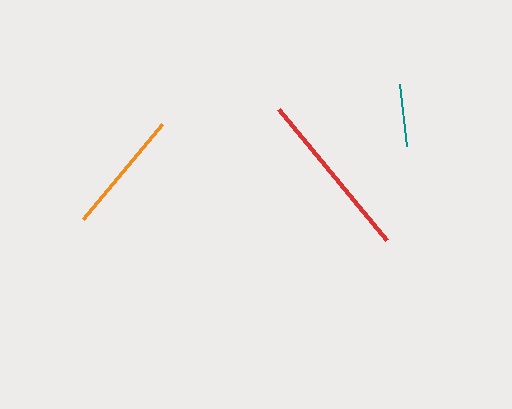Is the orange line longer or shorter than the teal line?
The orange line is longer than the teal line.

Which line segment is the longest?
The red line is the longest at approximately 169 pixels.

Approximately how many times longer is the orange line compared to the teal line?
The orange line is approximately 2.0 times the length of the teal line.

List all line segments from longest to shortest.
From longest to shortest: red, orange, teal.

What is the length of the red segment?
The red segment is approximately 169 pixels long.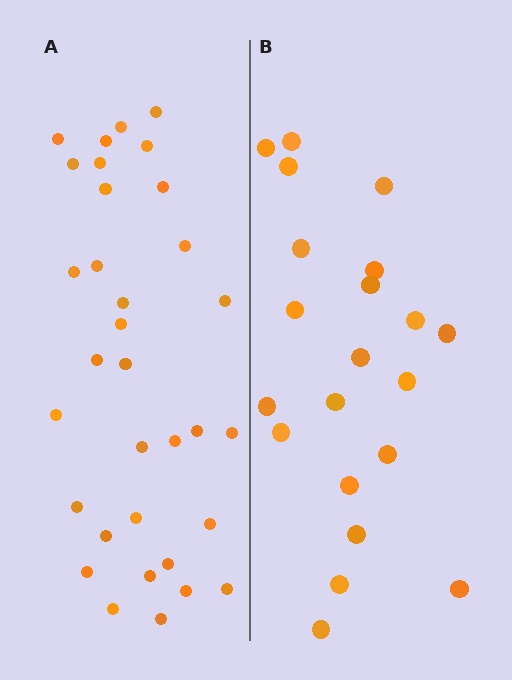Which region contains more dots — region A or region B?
Region A (the left region) has more dots.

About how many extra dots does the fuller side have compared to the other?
Region A has roughly 12 or so more dots than region B.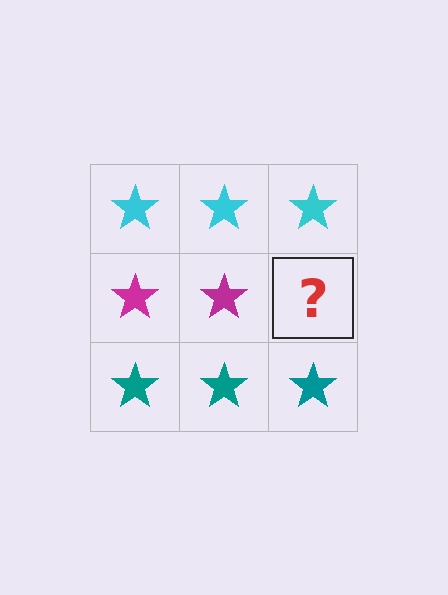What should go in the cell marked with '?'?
The missing cell should contain a magenta star.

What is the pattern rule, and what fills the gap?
The rule is that each row has a consistent color. The gap should be filled with a magenta star.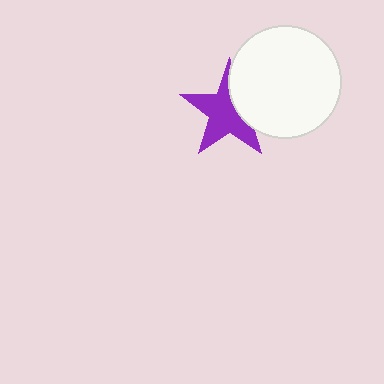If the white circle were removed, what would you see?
You would see the complete purple star.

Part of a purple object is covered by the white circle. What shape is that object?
It is a star.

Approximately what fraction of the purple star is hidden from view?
Roughly 32% of the purple star is hidden behind the white circle.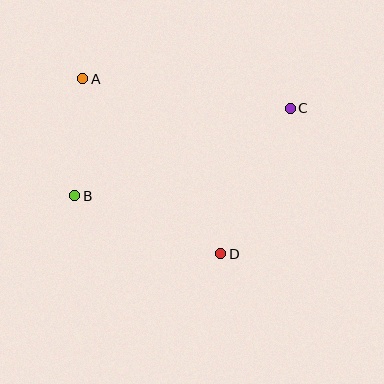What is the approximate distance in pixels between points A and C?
The distance between A and C is approximately 210 pixels.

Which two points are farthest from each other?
Points B and C are farthest from each other.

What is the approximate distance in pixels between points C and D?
The distance between C and D is approximately 162 pixels.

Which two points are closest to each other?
Points A and B are closest to each other.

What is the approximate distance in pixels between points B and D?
The distance between B and D is approximately 157 pixels.